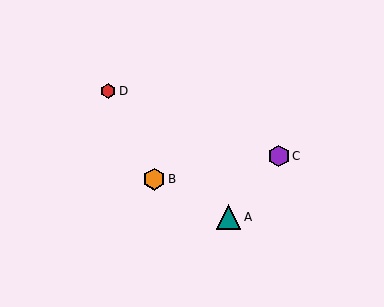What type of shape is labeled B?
Shape B is an orange hexagon.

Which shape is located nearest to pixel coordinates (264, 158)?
The purple hexagon (labeled C) at (279, 156) is nearest to that location.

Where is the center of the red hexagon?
The center of the red hexagon is at (108, 91).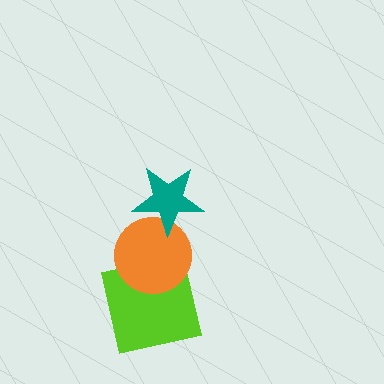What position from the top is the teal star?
The teal star is 1st from the top.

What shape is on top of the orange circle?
The teal star is on top of the orange circle.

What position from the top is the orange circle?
The orange circle is 2nd from the top.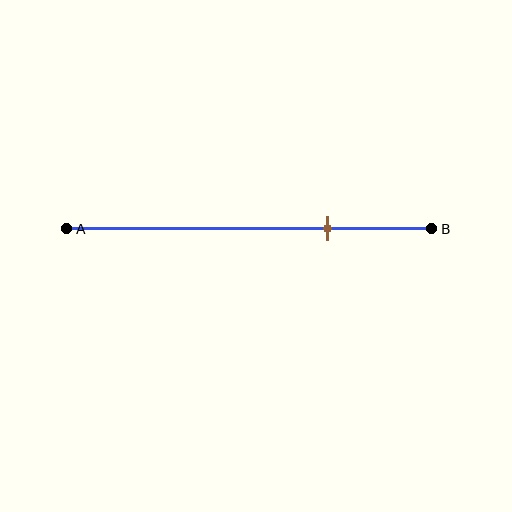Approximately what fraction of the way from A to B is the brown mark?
The brown mark is approximately 70% of the way from A to B.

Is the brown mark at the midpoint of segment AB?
No, the mark is at about 70% from A, not at the 50% midpoint.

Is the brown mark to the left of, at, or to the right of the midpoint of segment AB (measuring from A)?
The brown mark is to the right of the midpoint of segment AB.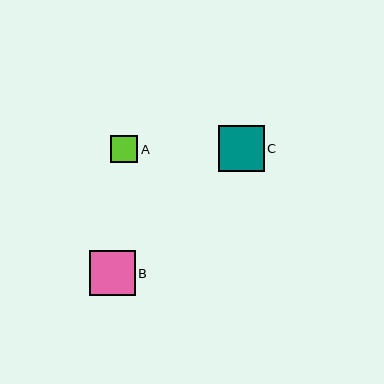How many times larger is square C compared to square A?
Square C is approximately 1.7 times the size of square A.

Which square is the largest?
Square C is the largest with a size of approximately 46 pixels.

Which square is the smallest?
Square A is the smallest with a size of approximately 27 pixels.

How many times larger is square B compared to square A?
Square B is approximately 1.7 times the size of square A.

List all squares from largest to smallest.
From largest to smallest: C, B, A.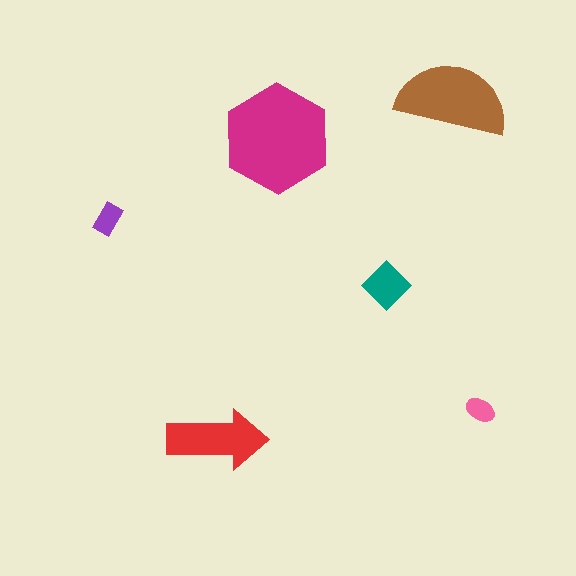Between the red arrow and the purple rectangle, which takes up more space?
The red arrow.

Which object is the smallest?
The pink ellipse.